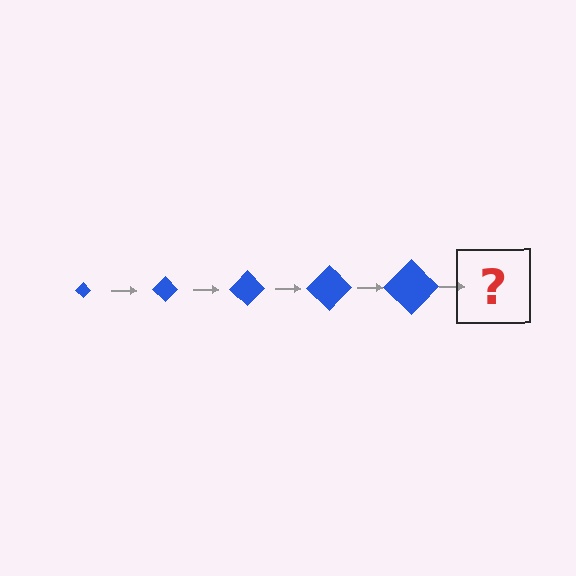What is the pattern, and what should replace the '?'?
The pattern is that the diamond gets progressively larger each step. The '?' should be a blue diamond, larger than the previous one.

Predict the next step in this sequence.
The next step is a blue diamond, larger than the previous one.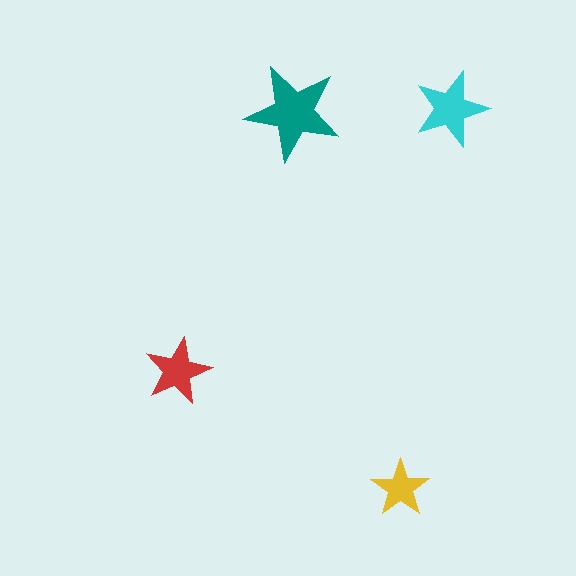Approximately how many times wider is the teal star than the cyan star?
About 1.5 times wider.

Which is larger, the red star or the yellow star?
The red one.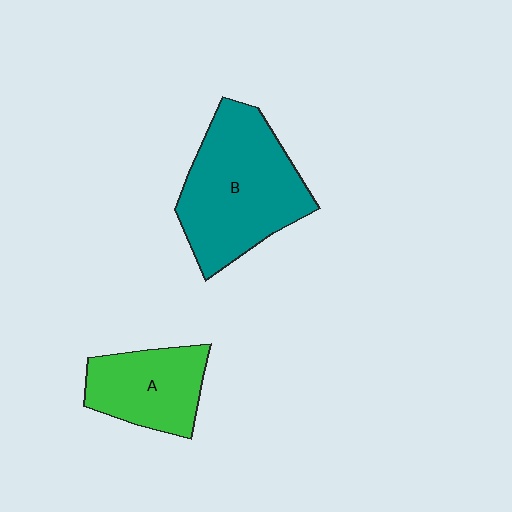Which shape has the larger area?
Shape B (teal).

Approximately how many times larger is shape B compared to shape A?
Approximately 1.7 times.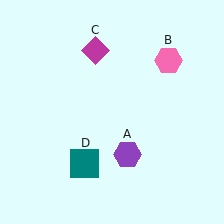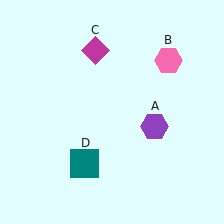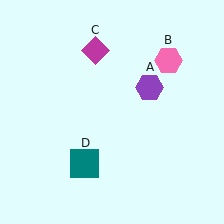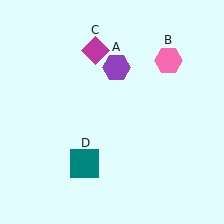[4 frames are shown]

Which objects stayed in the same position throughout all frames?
Pink hexagon (object B) and magenta diamond (object C) and teal square (object D) remained stationary.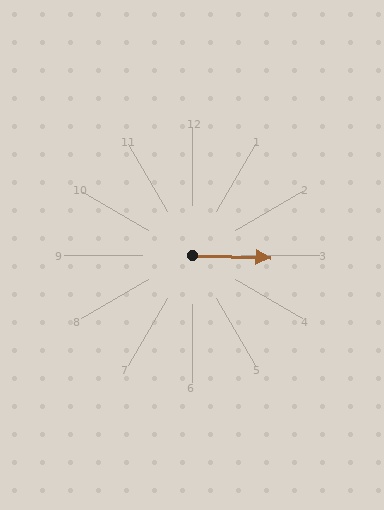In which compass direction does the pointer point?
East.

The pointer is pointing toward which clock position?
Roughly 3 o'clock.